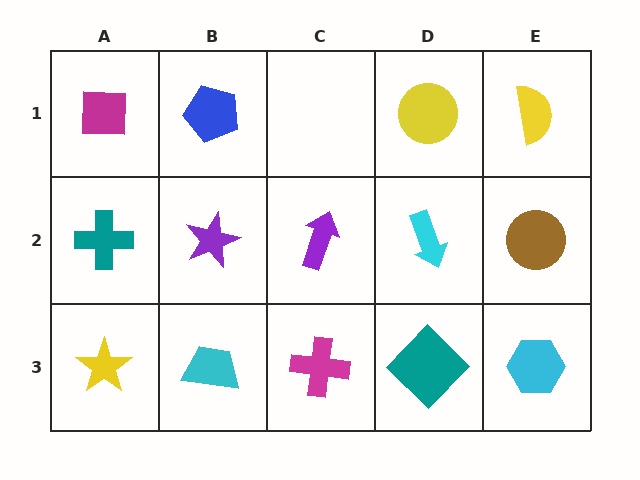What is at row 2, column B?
A purple star.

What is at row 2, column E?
A brown circle.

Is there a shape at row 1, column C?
No, that cell is empty.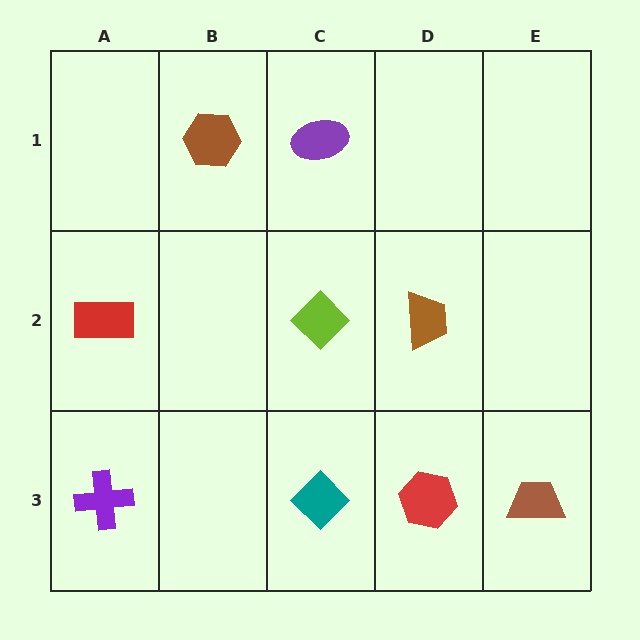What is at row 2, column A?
A red rectangle.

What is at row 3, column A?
A purple cross.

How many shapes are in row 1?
2 shapes.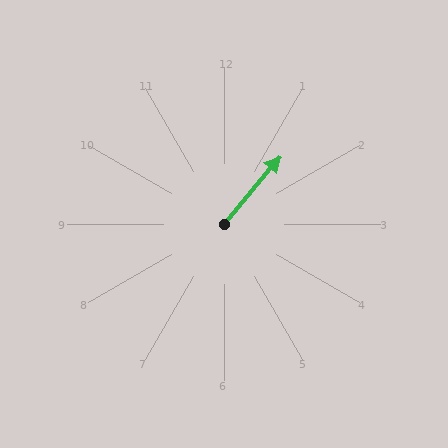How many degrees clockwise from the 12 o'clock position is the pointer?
Approximately 40 degrees.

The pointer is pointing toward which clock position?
Roughly 1 o'clock.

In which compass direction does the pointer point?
Northeast.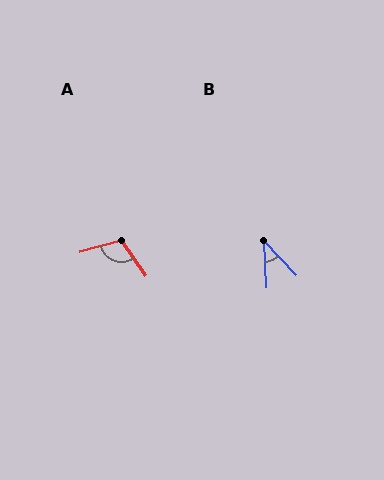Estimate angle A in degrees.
Approximately 110 degrees.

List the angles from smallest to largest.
B (40°), A (110°).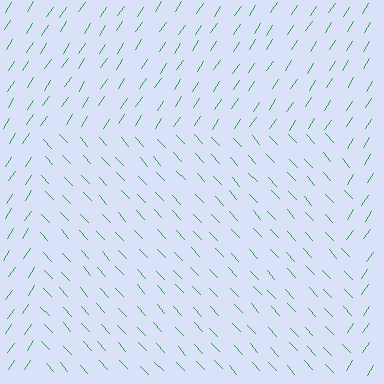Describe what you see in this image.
The image is filled with small green line segments. A rectangle region in the image has lines oriented differently from the surrounding lines, creating a visible texture boundary.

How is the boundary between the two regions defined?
The boundary is defined purely by a change in line orientation (approximately 76 degrees difference). All lines are the same color and thickness.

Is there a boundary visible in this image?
Yes, there is a texture boundary formed by a change in line orientation.